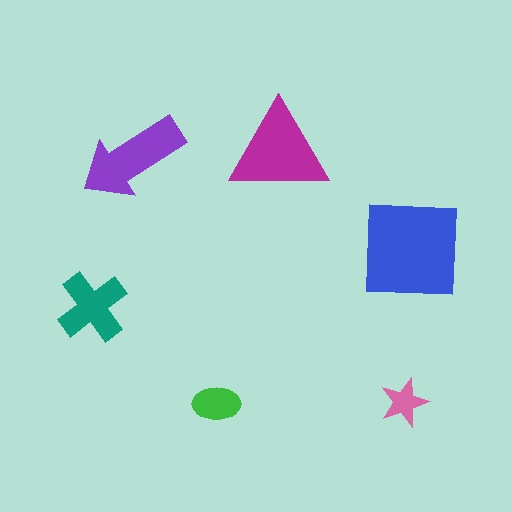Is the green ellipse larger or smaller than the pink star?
Larger.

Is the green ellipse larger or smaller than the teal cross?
Smaller.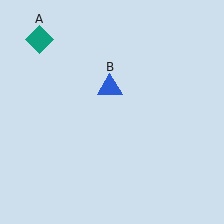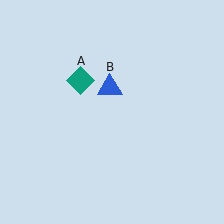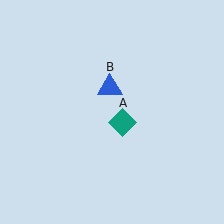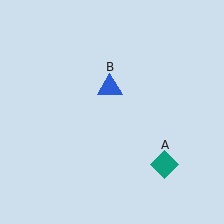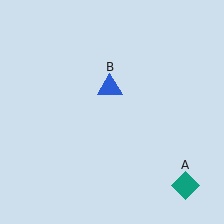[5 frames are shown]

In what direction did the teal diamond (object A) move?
The teal diamond (object A) moved down and to the right.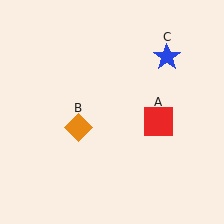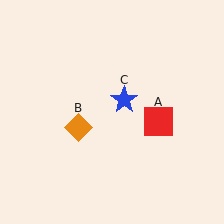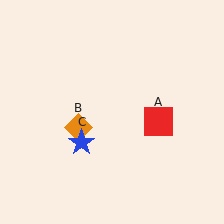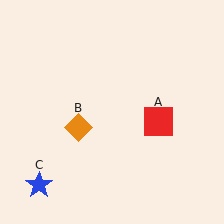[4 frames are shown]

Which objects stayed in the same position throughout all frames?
Red square (object A) and orange diamond (object B) remained stationary.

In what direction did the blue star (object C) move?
The blue star (object C) moved down and to the left.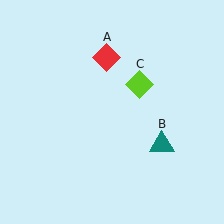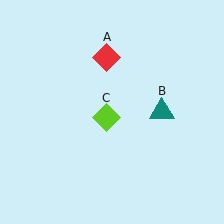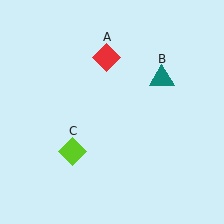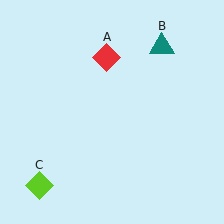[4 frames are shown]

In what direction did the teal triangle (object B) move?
The teal triangle (object B) moved up.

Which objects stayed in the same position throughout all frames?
Red diamond (object A) remained stationary.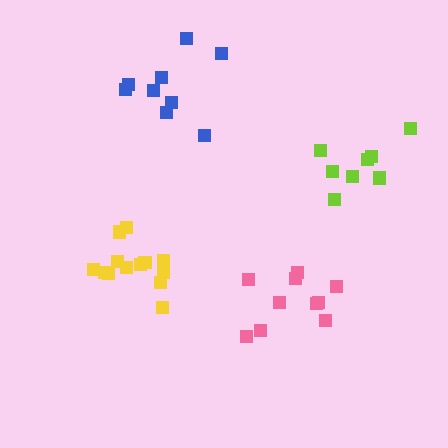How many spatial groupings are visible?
There are 4 spatial groupings.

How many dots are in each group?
Group 1: 9 dots, Group 2: 10 dots, Group 3: 13 dots, Group 4: 8 dots (40 total).